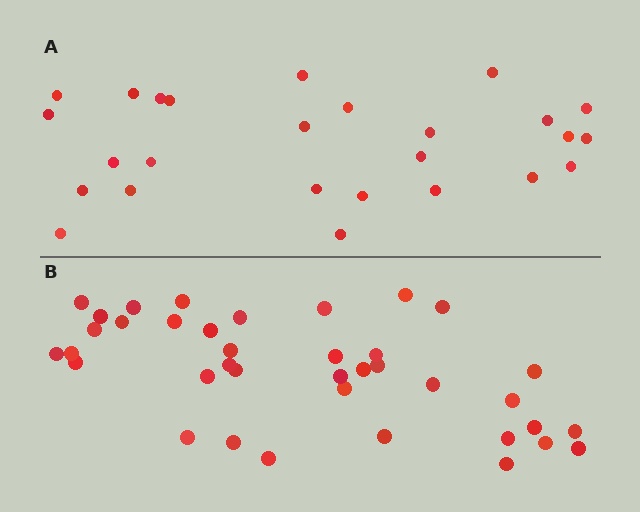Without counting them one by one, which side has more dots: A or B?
Region B (the bottom region) has more dots.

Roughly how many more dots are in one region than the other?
Region B has roughly 12 or so more dots than region A.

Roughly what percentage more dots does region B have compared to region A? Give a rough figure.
About 45% more.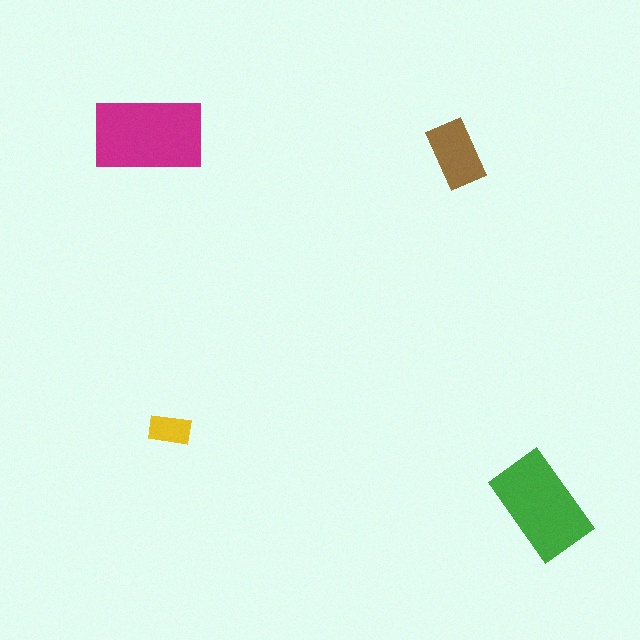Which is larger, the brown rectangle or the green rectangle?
The green one.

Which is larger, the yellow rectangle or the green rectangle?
The green one.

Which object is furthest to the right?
The green rectangle is rightmost.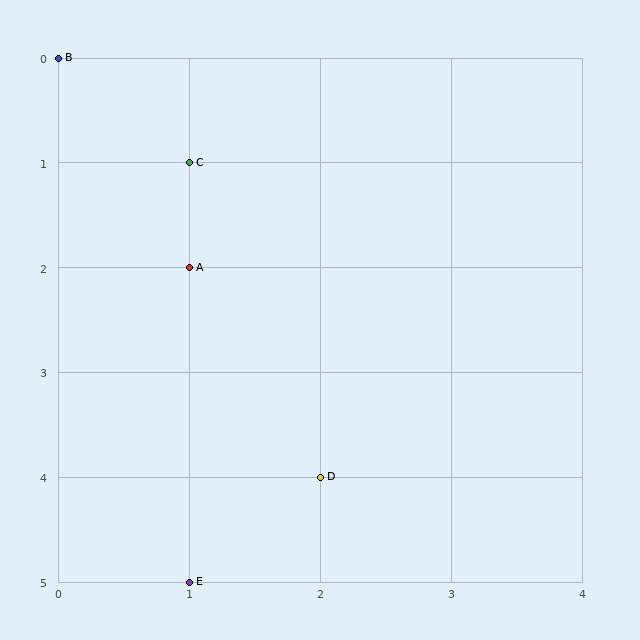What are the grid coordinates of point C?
Point C is at grid coordinates (1, 1).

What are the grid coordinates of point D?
Point D is at grid coordinates (2, 4).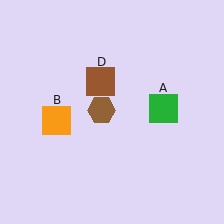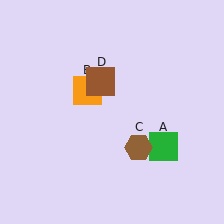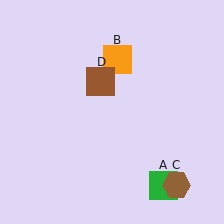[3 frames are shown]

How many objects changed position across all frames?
3 objects changed position: green square (object A), orange square (object B), brown hexagon (object C).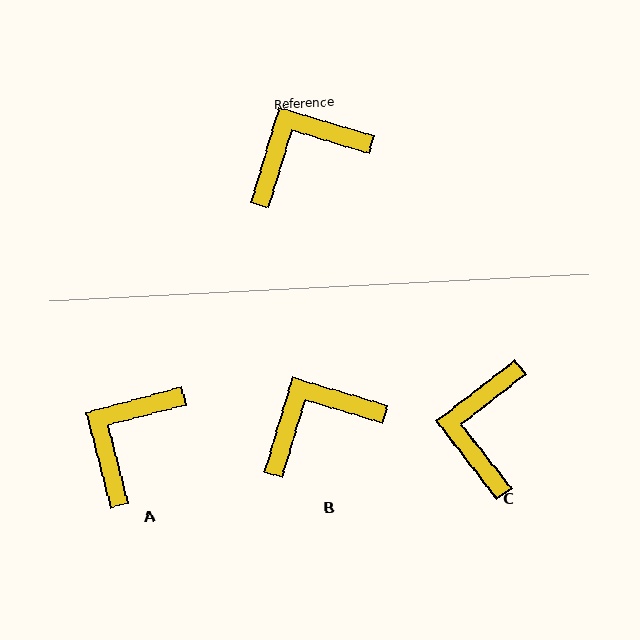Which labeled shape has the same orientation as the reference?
B.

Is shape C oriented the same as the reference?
No, it is off by about 54 degrees.